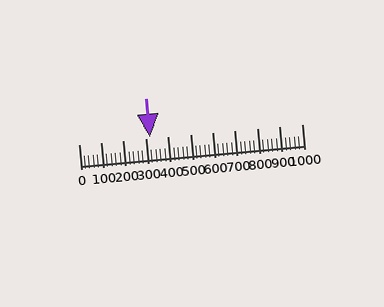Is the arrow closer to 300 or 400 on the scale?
The arrow is closer to 300.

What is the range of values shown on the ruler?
The ruler shows values from 0 to 1000.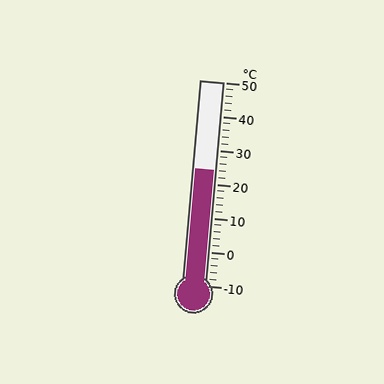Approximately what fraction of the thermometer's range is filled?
The thermometer is filled to approximately 55% of its range.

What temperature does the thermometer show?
The thermometer shows approximately 24°C.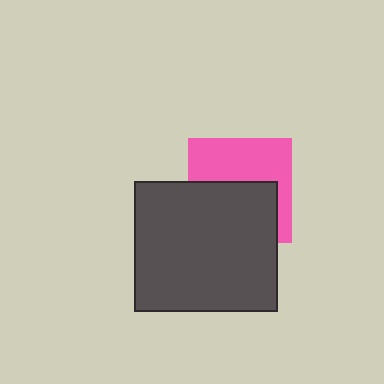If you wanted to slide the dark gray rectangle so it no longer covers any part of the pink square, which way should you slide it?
Slide it down — that is the most direct way to separate the two shapes.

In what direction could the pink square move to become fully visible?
The pink square could move up. That would shift it out from behind the dark gray rectangle entirely.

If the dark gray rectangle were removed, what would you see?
You would see the complete pink square.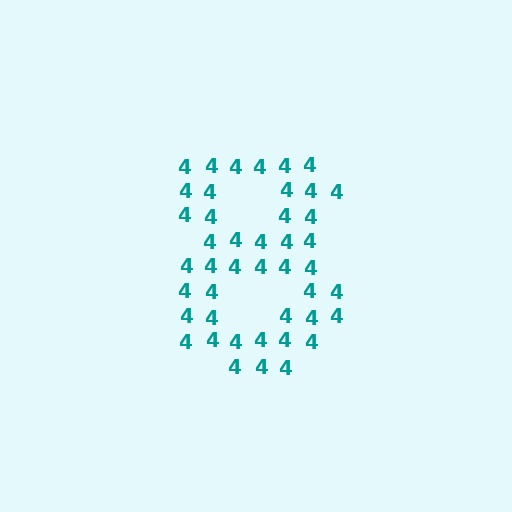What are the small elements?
The small elements are digit 4's.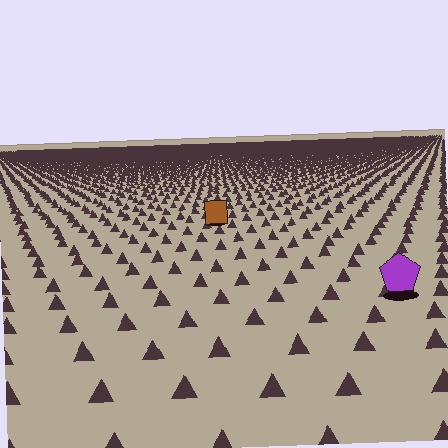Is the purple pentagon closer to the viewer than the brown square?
Yes. The purple pentagon is closer — you can tell from the texture gradient: the ground texture is coarser near it.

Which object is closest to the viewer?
The purple pentagon is closest. The texture marks near it are larger and more spread out.